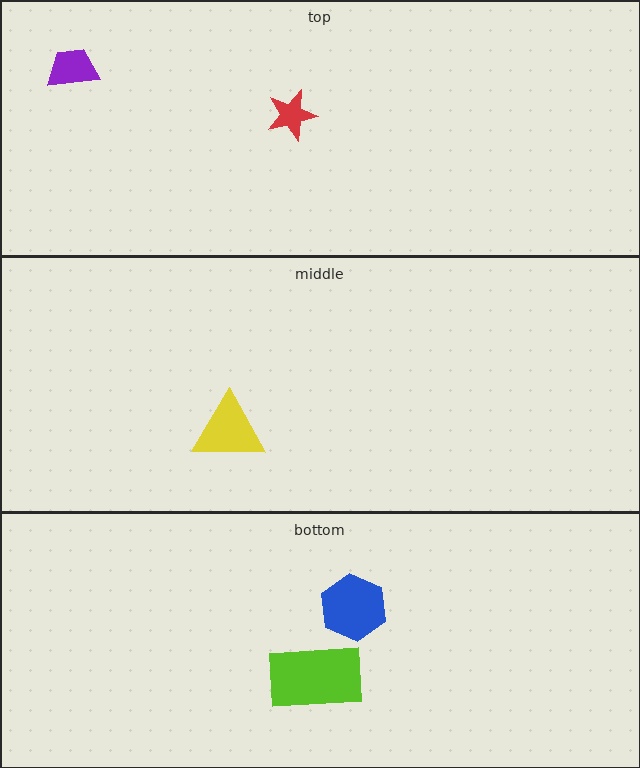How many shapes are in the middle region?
1.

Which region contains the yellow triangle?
The middle region.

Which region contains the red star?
The top region.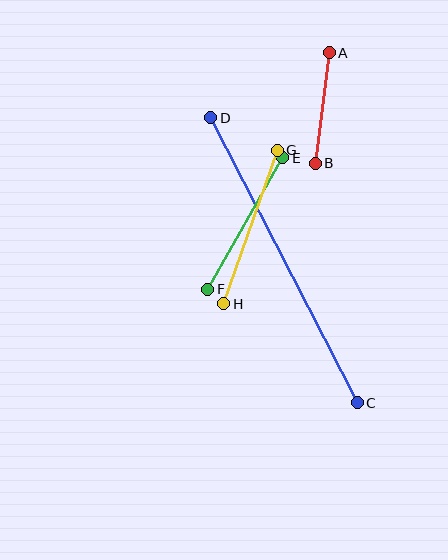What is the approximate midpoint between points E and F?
The midpoint is at approximately (245, 223) pixels.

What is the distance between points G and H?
The distance is approximately 163 pixels.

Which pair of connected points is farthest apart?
Points C and D are farthest apart.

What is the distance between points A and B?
The distance is approximately 111 pixels.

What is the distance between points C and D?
The distance is approximately 321 pixels.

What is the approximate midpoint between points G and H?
The midpoint is at approximately (251, 227) pixels.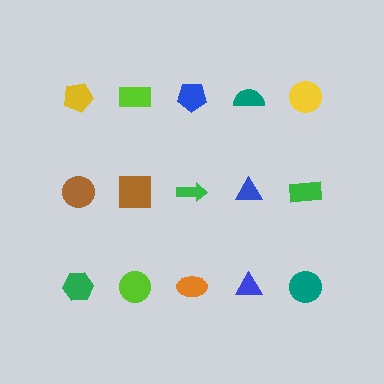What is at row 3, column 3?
An orange ellipse.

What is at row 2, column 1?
A brown circle.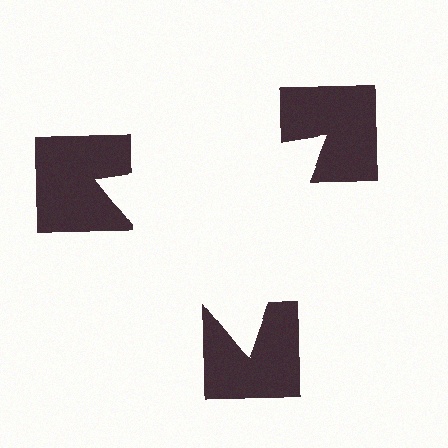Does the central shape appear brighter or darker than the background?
It typically appears slightly brighter than the background, even though no actual brightness change is drawn.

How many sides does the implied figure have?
3 sides.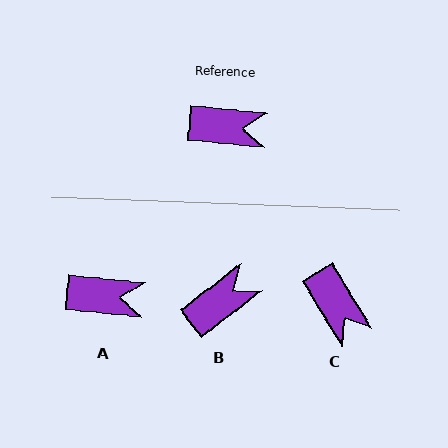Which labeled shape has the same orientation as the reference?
A.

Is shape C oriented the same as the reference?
No, it is off by about 53 degrees.